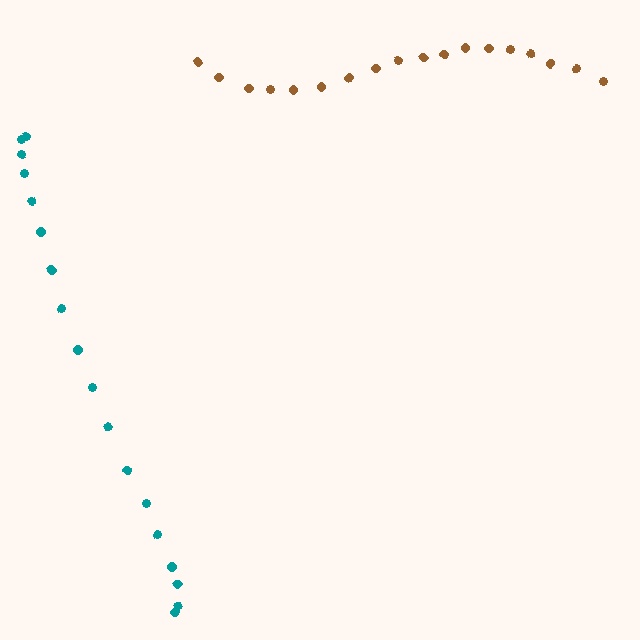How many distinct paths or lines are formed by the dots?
There are 2 distinct paths.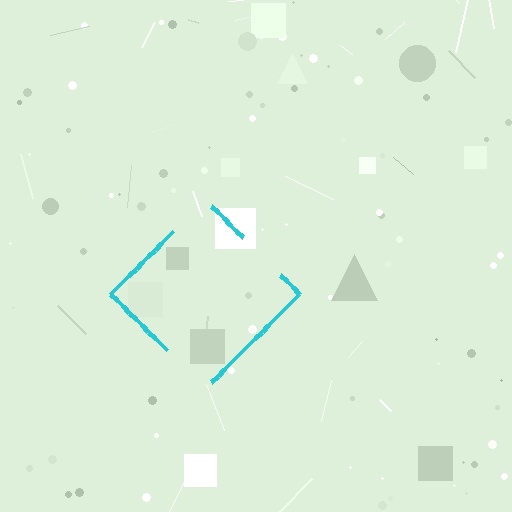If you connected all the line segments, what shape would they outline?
They would outline a diamond.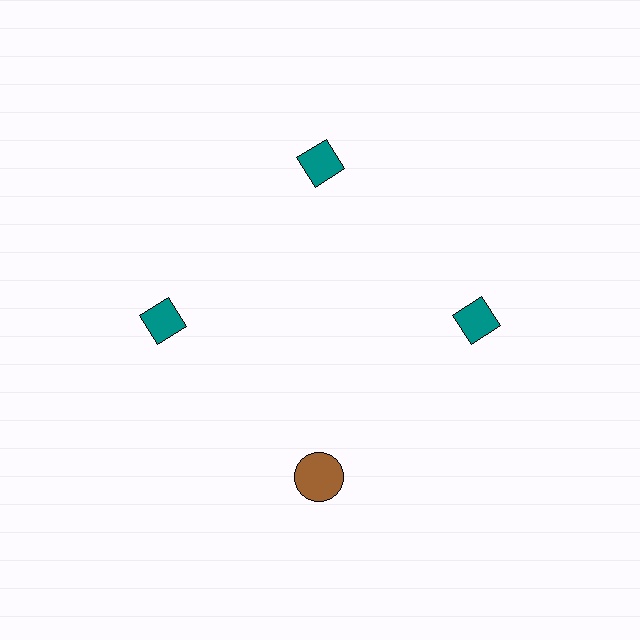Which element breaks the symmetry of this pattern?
The brown circle at roughly the 6 o'clock position breaks the symmetry. All other shapes are teal diamonds.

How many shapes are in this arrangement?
There are 4 shapes arranged in a ring pattern.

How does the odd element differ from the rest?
It differs in both color (brown instead of teal) and shape (circle instead of diamond).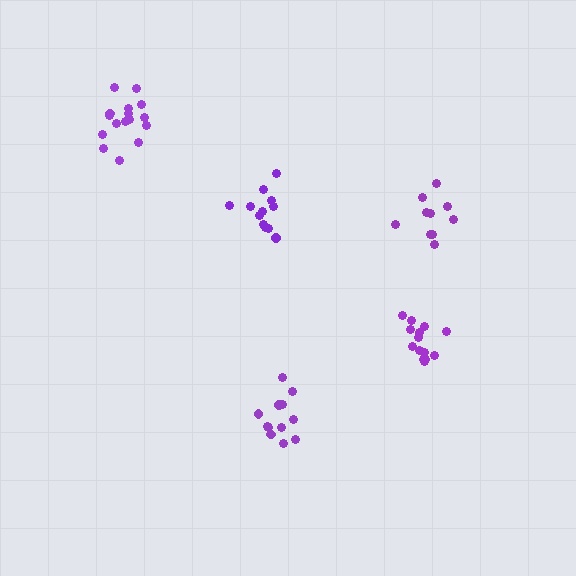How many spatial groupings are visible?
There are 5 spatial groupings.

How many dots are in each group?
Group 1: 10 dots, Group 2: 12 dots, Group 3: 14 dots, Group 4: 16 dots, Group 5: 12 dots (64 total).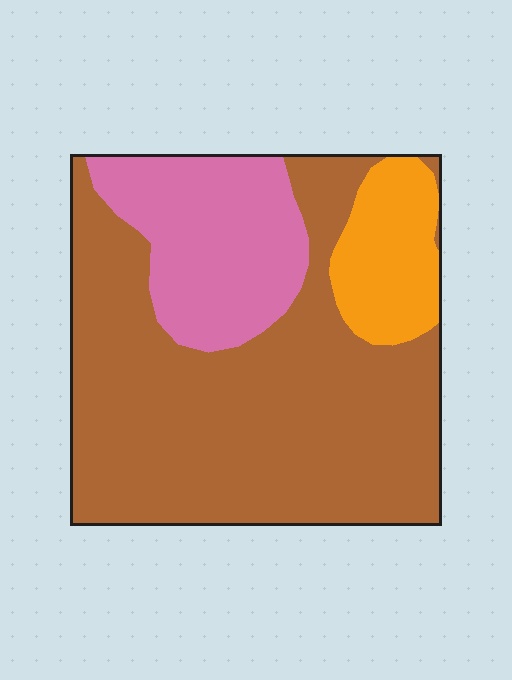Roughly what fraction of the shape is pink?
Pink covers roughly 20% of the shape.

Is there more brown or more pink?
Brown.